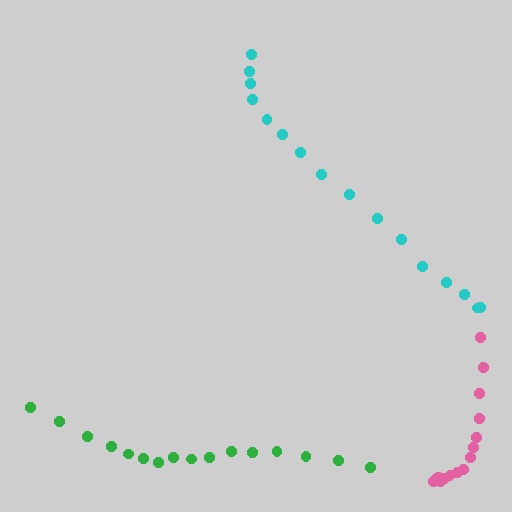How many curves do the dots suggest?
There are 3 distinct paths.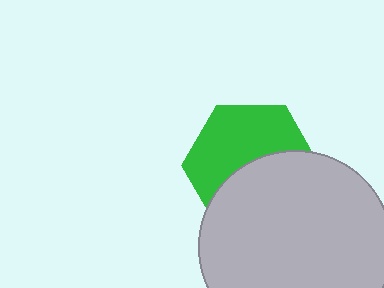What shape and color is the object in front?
The object in front is a light gray circle.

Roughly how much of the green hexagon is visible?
About half of it is visible (roughly 52%).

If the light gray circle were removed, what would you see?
You would see the complete green hexagon.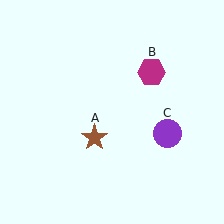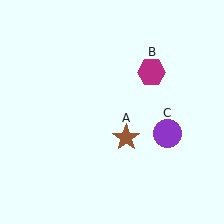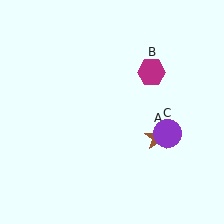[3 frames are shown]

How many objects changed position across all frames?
1 object changed position: brown star (object A).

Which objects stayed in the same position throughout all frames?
Magenta hexagon (object B) and purple circle (object C) remained stationary.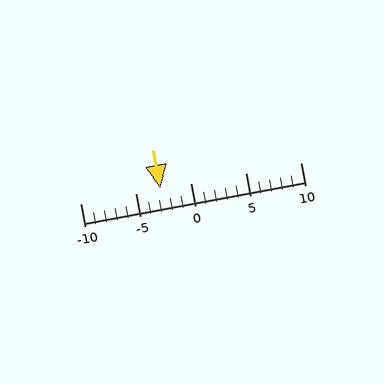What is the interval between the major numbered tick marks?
The major tick marks are spaced 5 units apart.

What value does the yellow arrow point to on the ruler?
The yellow arrow points to approximately -3.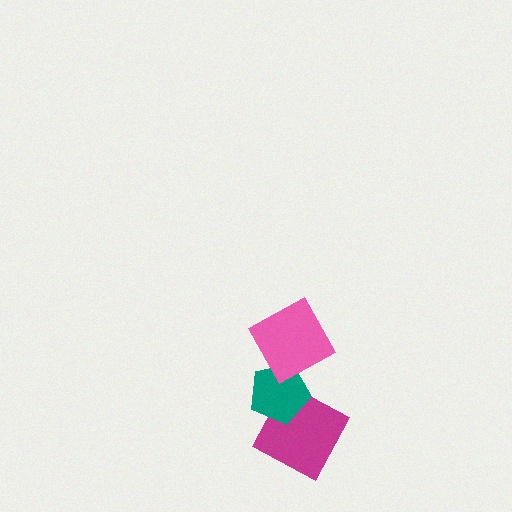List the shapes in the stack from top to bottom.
From top to bottom: the pink square, the teal pentagon, the magenta square.